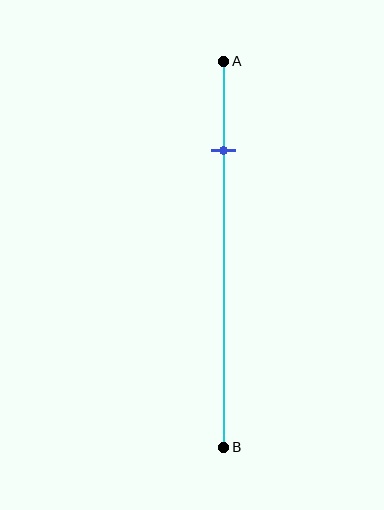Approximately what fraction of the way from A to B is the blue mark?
The blue mark is approximately 25% of the way from A to B.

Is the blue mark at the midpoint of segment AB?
No, the mark is at about 25% from A, not at the 50% midpoint.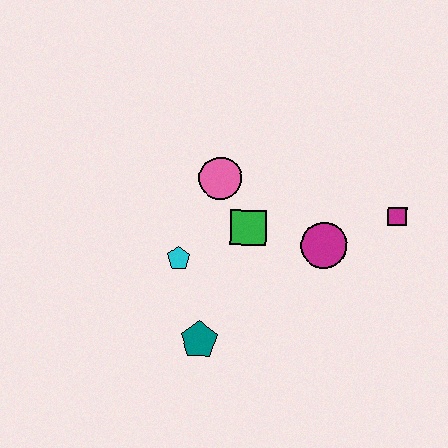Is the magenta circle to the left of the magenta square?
Yes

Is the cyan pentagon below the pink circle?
Yes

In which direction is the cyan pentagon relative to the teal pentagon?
The cyan pentagon is above the teal pentagon.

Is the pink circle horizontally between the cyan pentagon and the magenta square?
Yes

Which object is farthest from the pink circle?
The magenta square is farthest from the pink circle.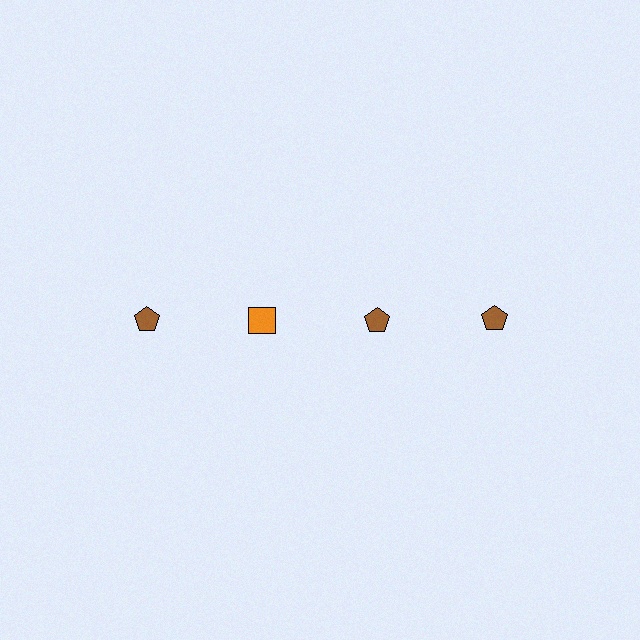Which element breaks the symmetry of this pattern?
The orange square in the top row, second from left column breaks the symmetry. All other shapes are brown pentagons.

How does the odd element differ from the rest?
It differs in both color (orange instead of brown) and shape (square instead of pentagon).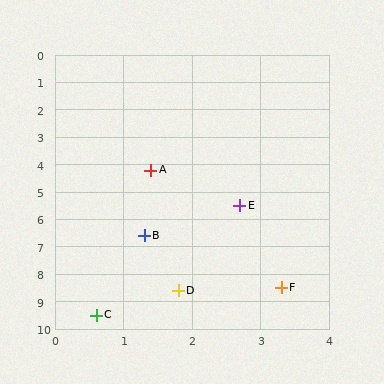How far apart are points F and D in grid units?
Points F and D are about 1.5 grid units apart.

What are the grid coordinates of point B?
Point B is at approximately (1.3, 6.6).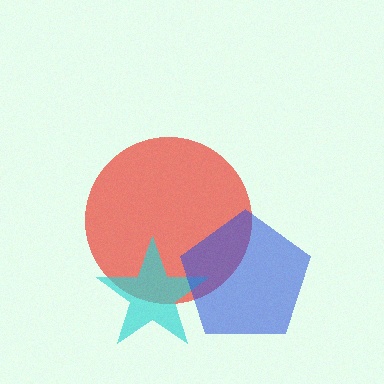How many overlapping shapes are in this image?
There are 3 overlapping shapes in the image.